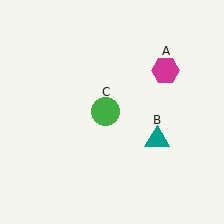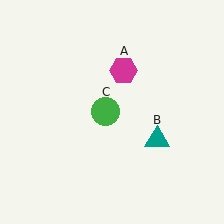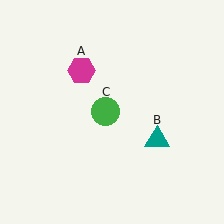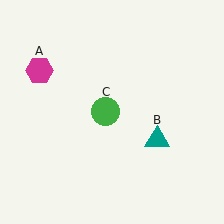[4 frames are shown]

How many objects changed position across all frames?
1 object changed position: magenta hexagon (object A).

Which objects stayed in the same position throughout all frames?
Teal triangle (object B) and green circle (object C) remained stationary.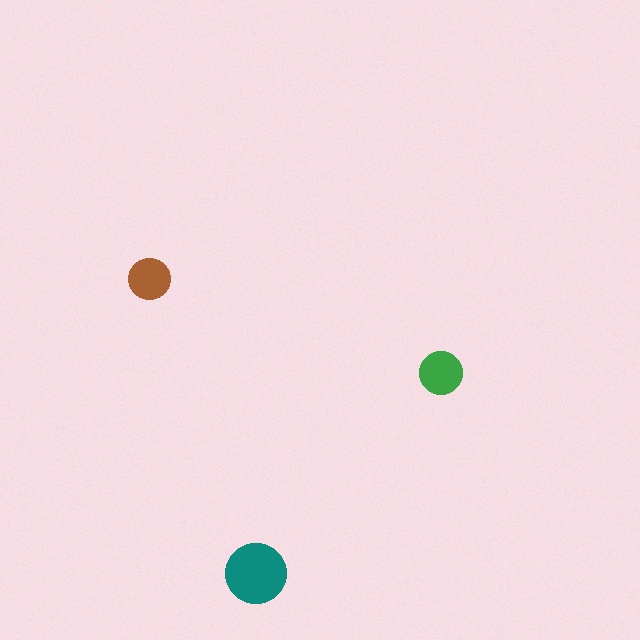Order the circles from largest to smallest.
the teal one, the green one, the brown one.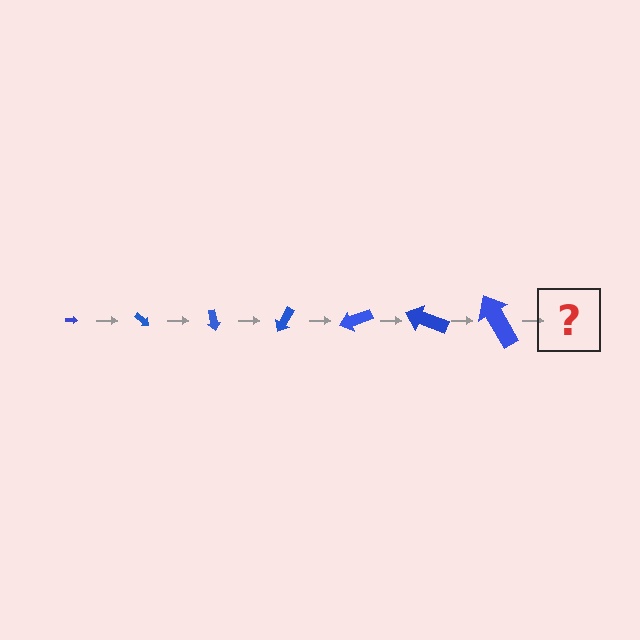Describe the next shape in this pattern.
It should be an arrow, larger than the previous one and rotated 280 degrees from the start.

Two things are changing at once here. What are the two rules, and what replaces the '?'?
The two rules are that the arrow grows larger each step and it rotates 40 degrees each step. The '?' should be an arrow, larger than the previous one and rotated 280 degrees from the start.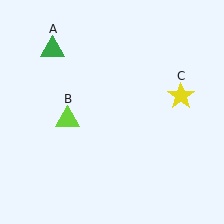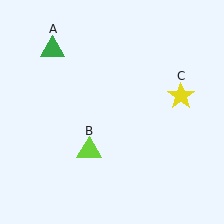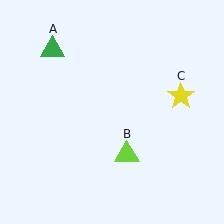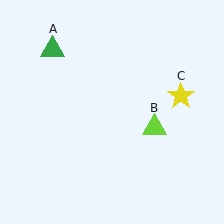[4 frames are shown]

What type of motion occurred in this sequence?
The lime triangle (object B) rotated counterclockwise around the center of the scene.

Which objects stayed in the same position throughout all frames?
Green triangle (object A) and yellow star (object C) remained stationary.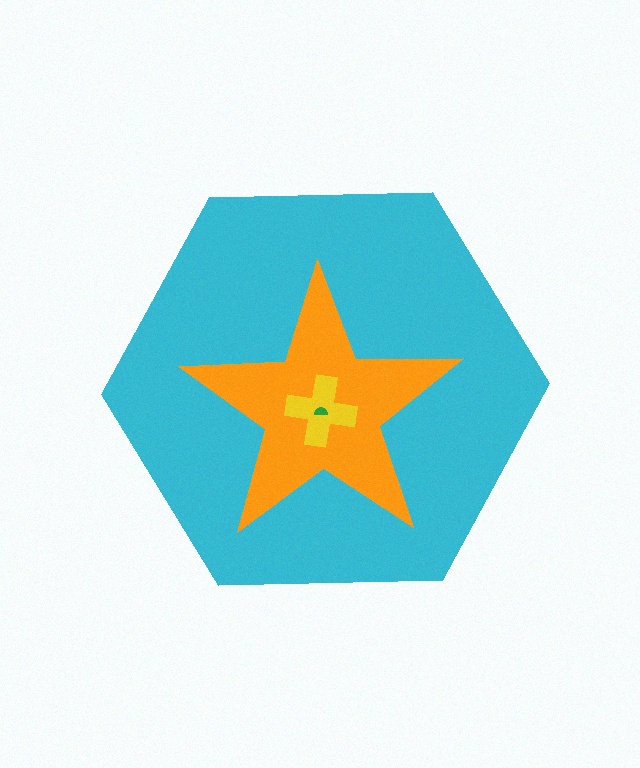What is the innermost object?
The green semicircle.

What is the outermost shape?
The cyan hexagon.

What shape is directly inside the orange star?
The yellow cross.